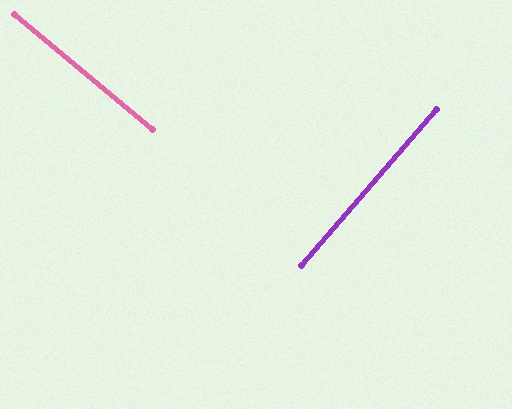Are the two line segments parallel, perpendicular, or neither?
Perpendicular — they meet at approximately 89°.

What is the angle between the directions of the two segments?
Approximately 89 degrees.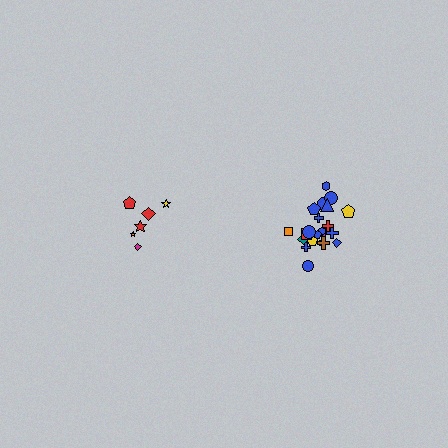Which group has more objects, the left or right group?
The right group.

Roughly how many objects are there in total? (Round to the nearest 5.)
Roughly 30 objects in total.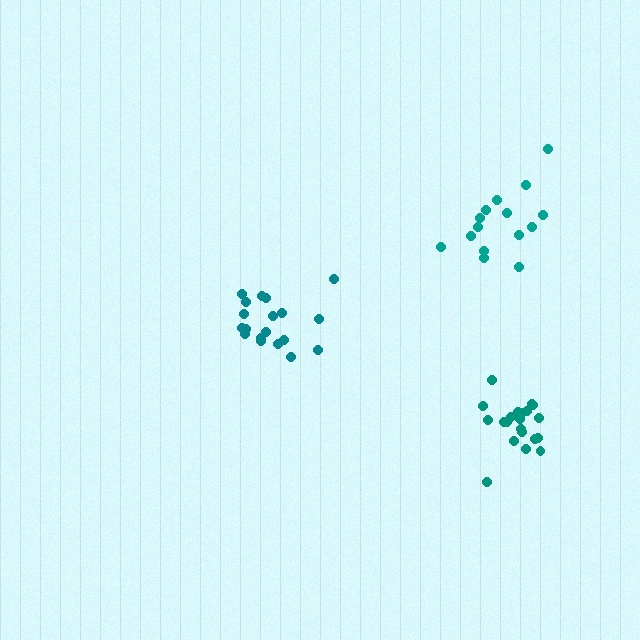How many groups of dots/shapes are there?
There are 3 groups.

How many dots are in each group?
Group 1: 21 dots, Group 2: 19 dots, Group 3: 15 dots (55 total).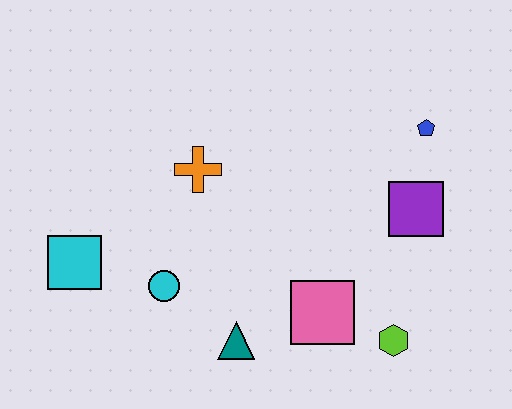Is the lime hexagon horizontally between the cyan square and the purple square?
Yes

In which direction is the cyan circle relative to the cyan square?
The cyan circle is to the right of the cyan square.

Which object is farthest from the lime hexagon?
The cyan square is farthest from the lime hexagon.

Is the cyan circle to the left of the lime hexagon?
Yes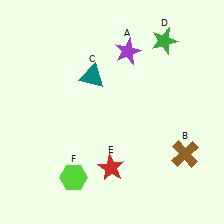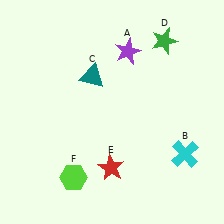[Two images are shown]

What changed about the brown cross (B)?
In Image 1, B is brown. In Image 2, it changed to cyan.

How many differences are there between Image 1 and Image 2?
There is 1 difference between the two images.